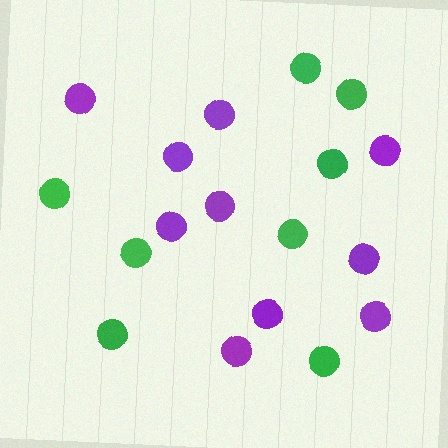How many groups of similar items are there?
There are 2 groups: one group of green circles (8) and one group of purple circles (10).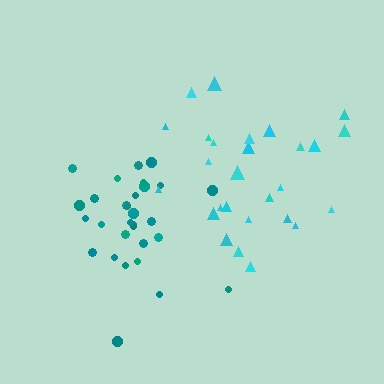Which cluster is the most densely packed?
Teal.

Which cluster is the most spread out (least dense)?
Cyan.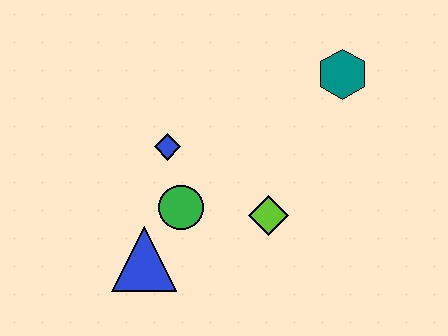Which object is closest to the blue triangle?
The green circle is closest to the blue triangle.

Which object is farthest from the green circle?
The teal hexagon is farthest from the green circle.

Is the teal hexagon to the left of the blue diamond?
No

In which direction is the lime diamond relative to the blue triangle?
The lime diamond is to the right of the blue triangle.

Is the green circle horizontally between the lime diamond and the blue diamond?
Yes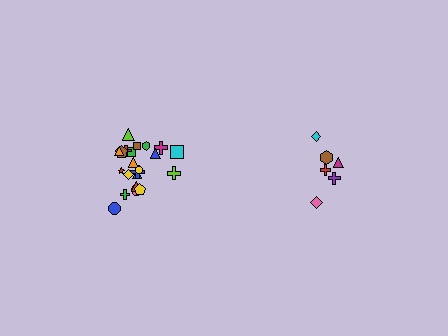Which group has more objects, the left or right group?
The left group.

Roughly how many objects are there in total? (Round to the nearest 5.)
Roughly 30 objects in total.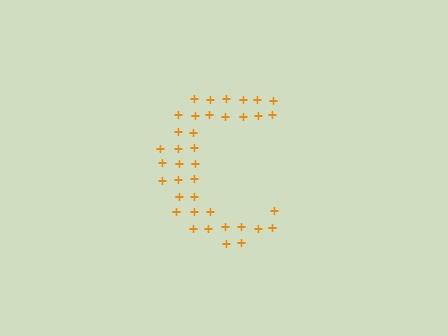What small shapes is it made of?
It is made of small plus signs.